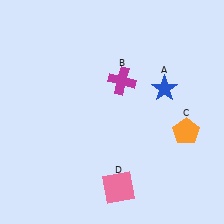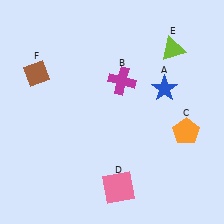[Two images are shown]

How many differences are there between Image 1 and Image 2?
There are 2 differences between the two images.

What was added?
A lime triangle (E), a brown diamond (F) were added in Image 2.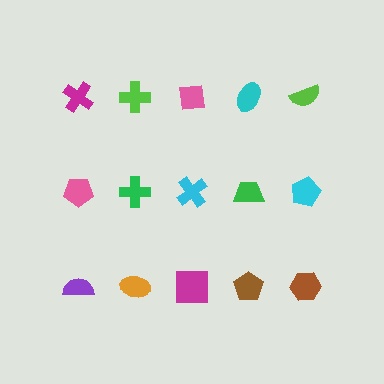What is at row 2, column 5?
A cyan pentagon.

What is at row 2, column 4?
A green trapezoid.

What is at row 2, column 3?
A cyan cross.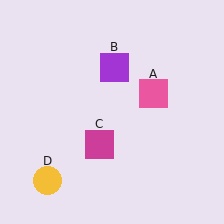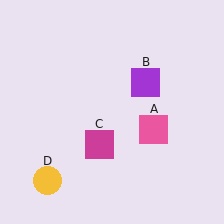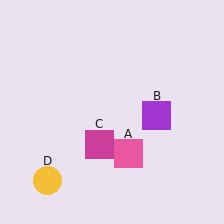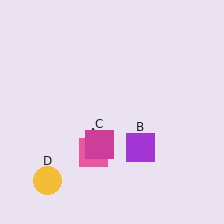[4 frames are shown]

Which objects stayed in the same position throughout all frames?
Magenta square (object C) and yellow circle (object D) remained stationary.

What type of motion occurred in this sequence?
The pink square (object A), purple square (object B) rotated clockwise around the center of the scene.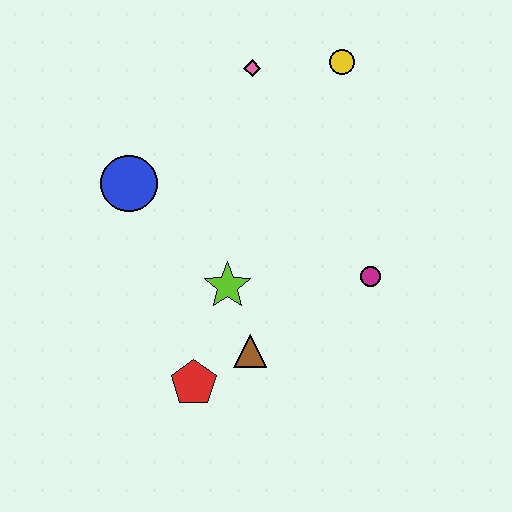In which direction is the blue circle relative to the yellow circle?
The blue circle is to the left of the yellow circle.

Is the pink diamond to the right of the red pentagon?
Yes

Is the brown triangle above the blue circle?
No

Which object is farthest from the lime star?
The yellow circle is farthest from the lime star.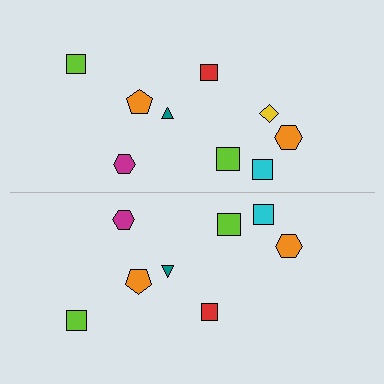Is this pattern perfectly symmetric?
No, the pattern is not perfectly symmetric. A yellow diamond is missing from the bottom side.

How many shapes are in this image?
There are 17 shapes in this image.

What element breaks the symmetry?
A yellow diamond is missing from the bottom side.